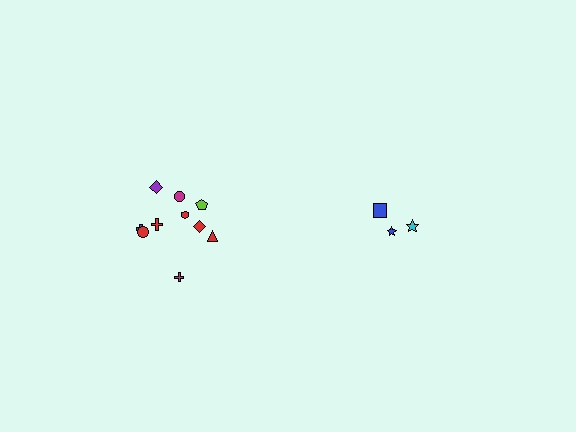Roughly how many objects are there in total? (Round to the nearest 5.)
Roughly 15 objects in total.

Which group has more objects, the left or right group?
The left group.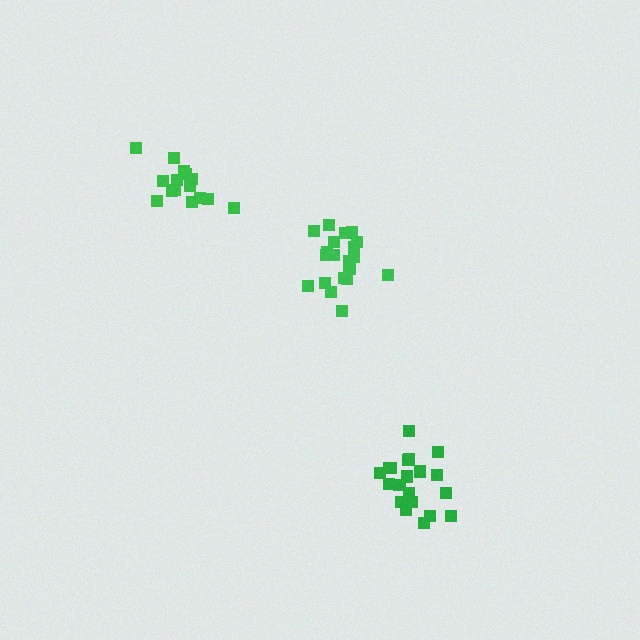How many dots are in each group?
Group 1: 20 dots, Group 2: 21 dots, Group 3: 15 dots (56 total).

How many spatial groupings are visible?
There are 3 spatial groupings.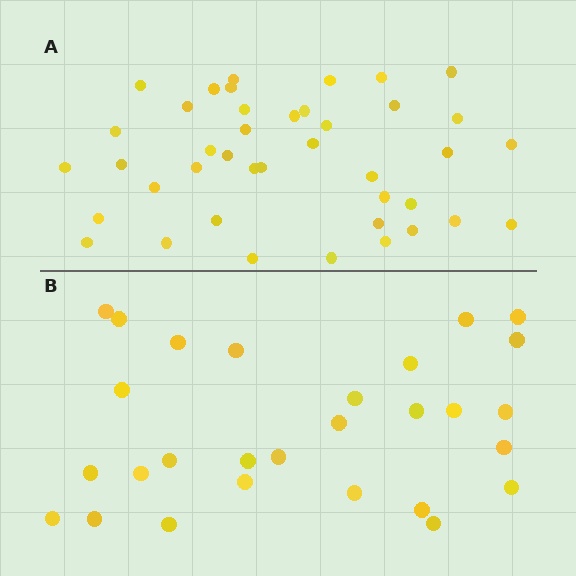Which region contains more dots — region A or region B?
Region A (the top region) has more dots.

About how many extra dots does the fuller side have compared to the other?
Region A has approximately 15 more dots than region B.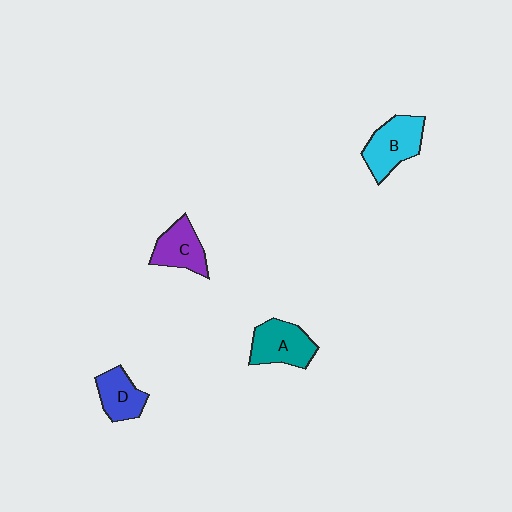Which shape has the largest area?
Shape B (cyan).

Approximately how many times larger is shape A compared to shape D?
Approximately 1.3 times.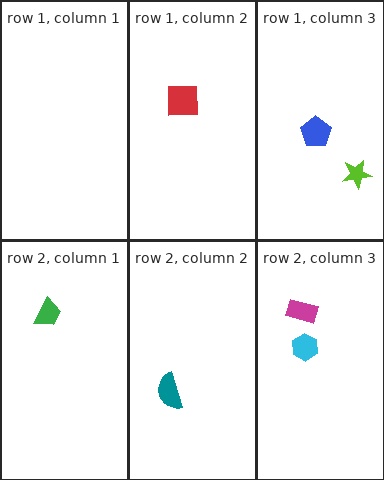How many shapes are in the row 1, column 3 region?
2.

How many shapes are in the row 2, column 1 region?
1.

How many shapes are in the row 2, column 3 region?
2.